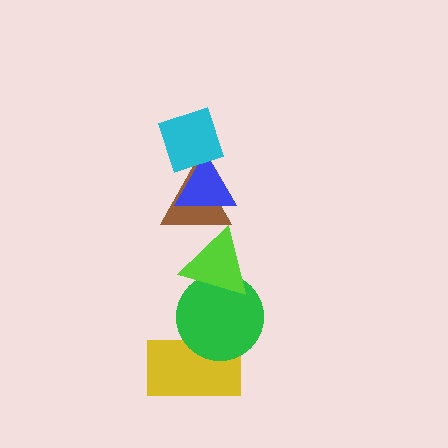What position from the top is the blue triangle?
The blue triangle is 2nd from the top.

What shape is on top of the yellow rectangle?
The green circle is on top of the yellow rectangle.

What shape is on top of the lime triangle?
The brown triangle is on top of the lime triangle.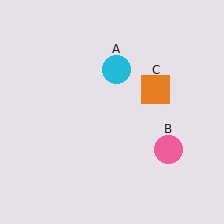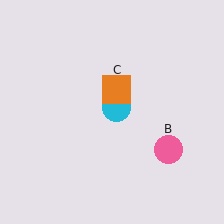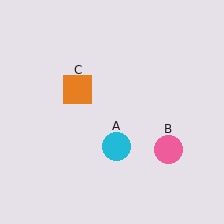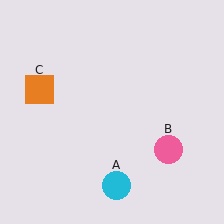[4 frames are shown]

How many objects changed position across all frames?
2 objects changed position: cyan circle (object A), orange square (object C).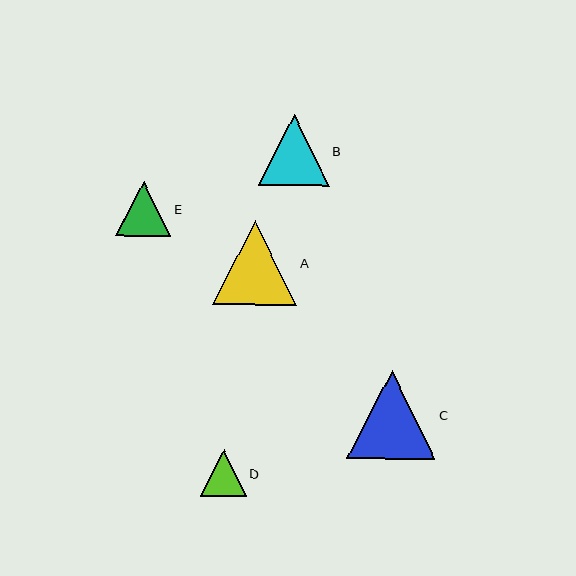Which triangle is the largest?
Triangle C is the largest with a size of approximately 89 pixels.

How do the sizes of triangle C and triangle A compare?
Triangle C and triangle A are approximately the same size.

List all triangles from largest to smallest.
From largest to smallest: C, A, B, E, D.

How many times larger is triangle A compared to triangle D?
Triangle A is approximately 1.8 times the size of triangle D.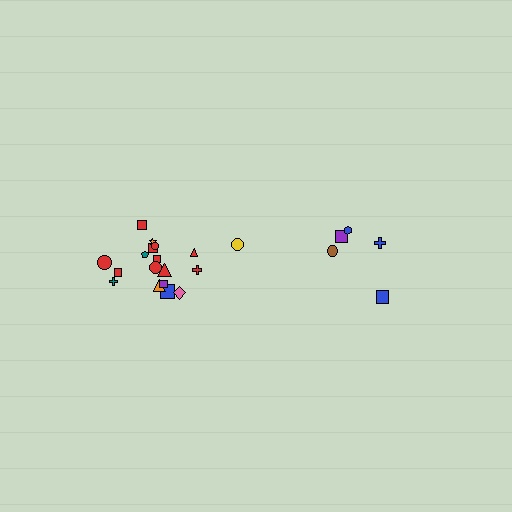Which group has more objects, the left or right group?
The left group.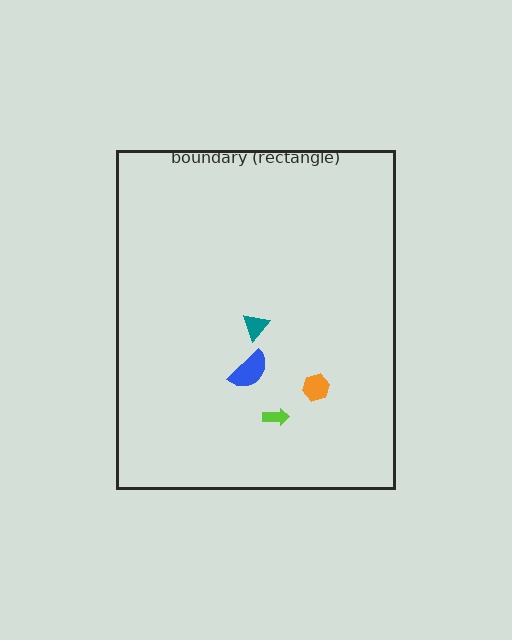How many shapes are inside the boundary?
4 inside, 0 outside.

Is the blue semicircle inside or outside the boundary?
Inside.